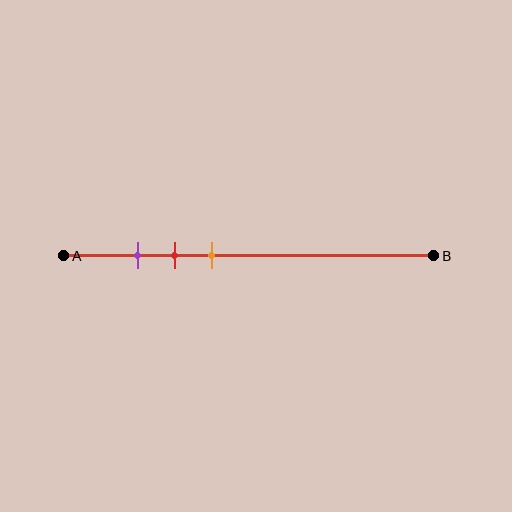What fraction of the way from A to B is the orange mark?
The orange mark is approximately 40% (0.4) of the way from A to B.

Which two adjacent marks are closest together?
The purple and red marks are the closest adjacent pair.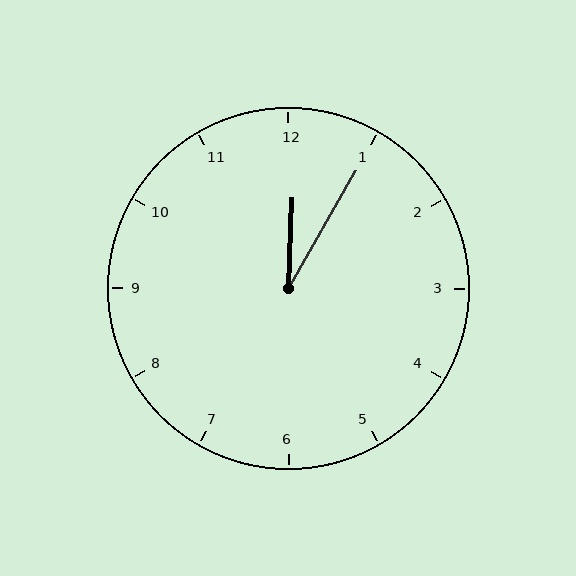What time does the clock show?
12:05.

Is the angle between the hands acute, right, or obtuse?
It is acute.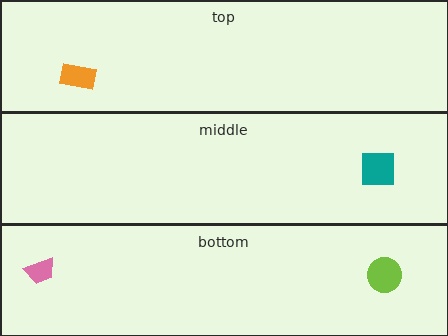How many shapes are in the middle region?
1.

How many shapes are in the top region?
1.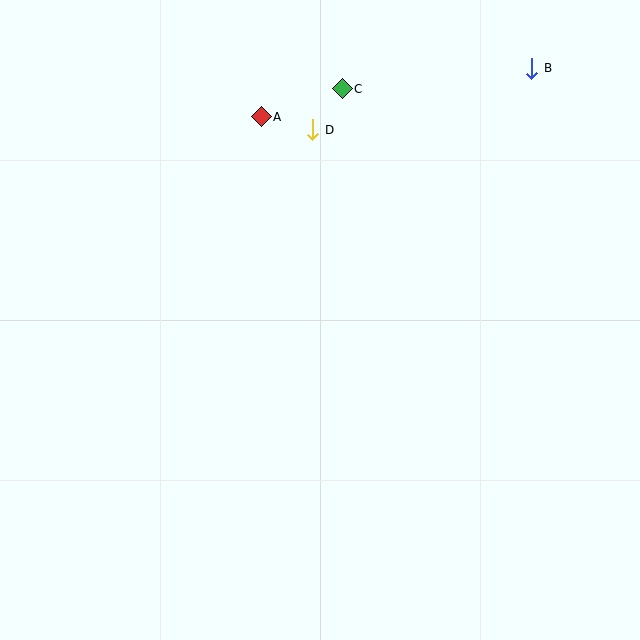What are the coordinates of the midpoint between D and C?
The midpoint between D and C is at (327, 109).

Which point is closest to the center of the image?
Point D at (313, 130) is closest to the center.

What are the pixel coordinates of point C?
Point C is at (342, 89).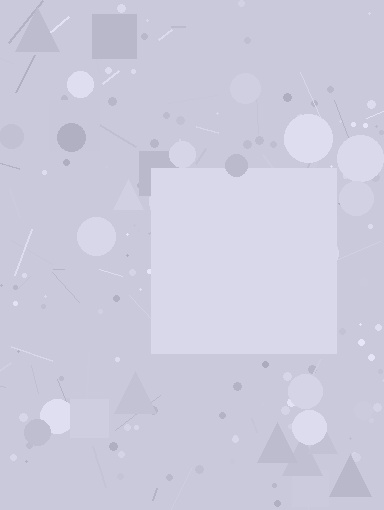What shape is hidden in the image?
A square is hidden in the image.